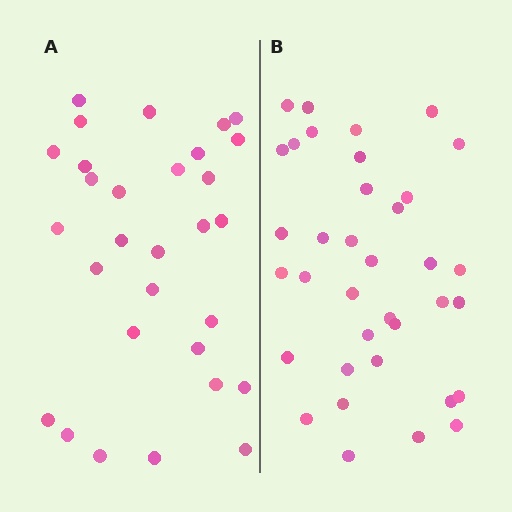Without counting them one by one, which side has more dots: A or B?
Region B (the right region) has more dots.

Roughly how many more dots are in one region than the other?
Region B has about 6 more dots than region A.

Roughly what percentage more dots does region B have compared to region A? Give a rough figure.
About 20% more.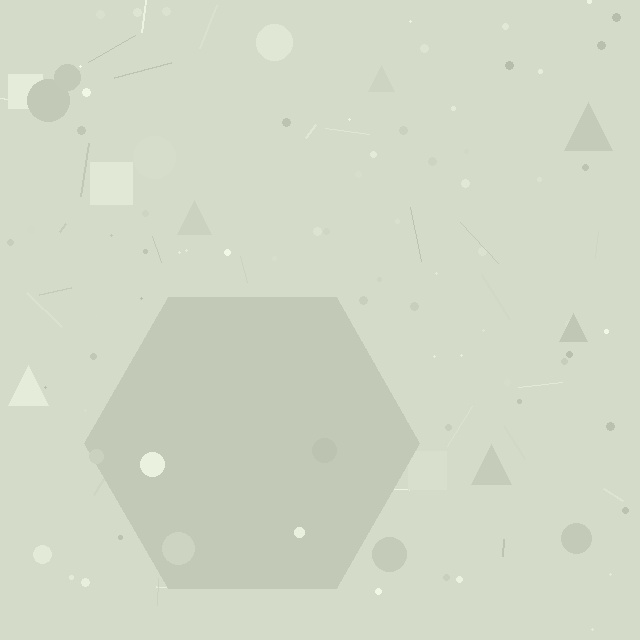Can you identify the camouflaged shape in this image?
The camouflaged shape is a hexagon.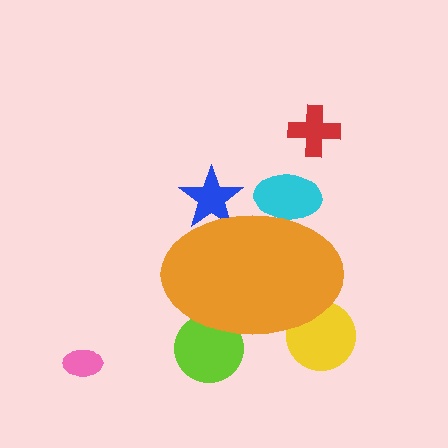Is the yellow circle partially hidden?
Yes, the yellow circle is partially hidden behind the orange ellipse.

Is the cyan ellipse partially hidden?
Yes, the cyan ellipse is partially hidden behind the orange ellipse.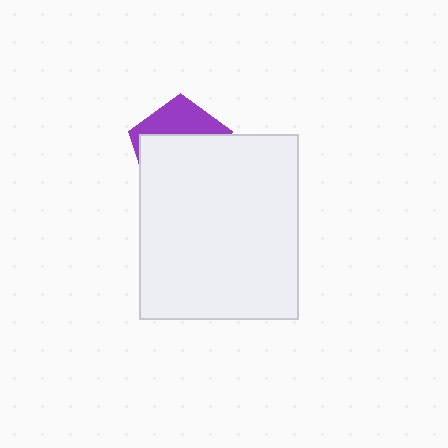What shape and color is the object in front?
The object in front is a white rectangle.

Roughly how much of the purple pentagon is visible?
A small part of it is visible (roughly 33%).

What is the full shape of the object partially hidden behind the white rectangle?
The partially hidden object is a purple pentagon.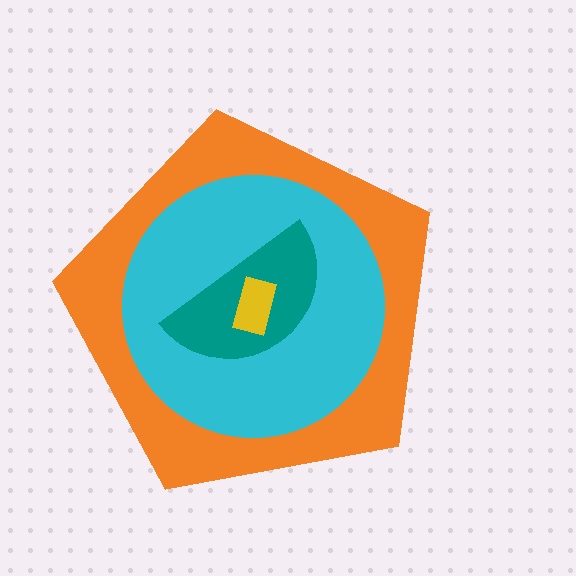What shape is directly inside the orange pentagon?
The cyan circle.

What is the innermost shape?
The yellow rectangle.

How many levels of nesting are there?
4.